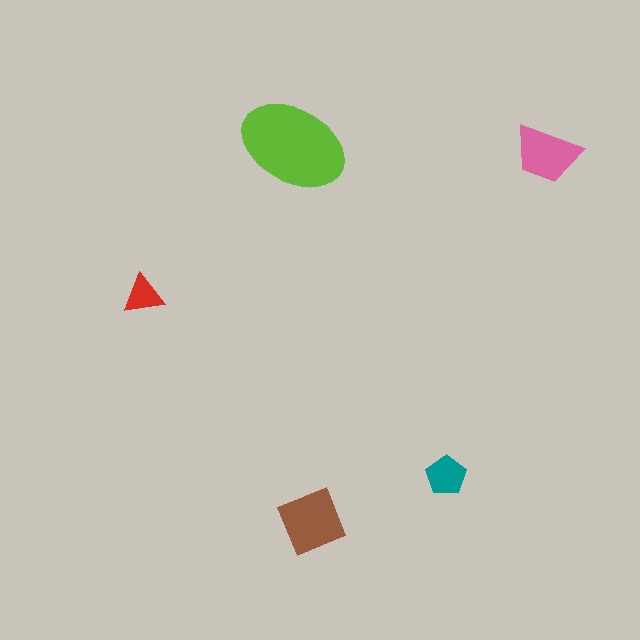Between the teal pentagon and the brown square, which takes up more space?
The brown square.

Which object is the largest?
The lime ellipse.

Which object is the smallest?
The red triangle.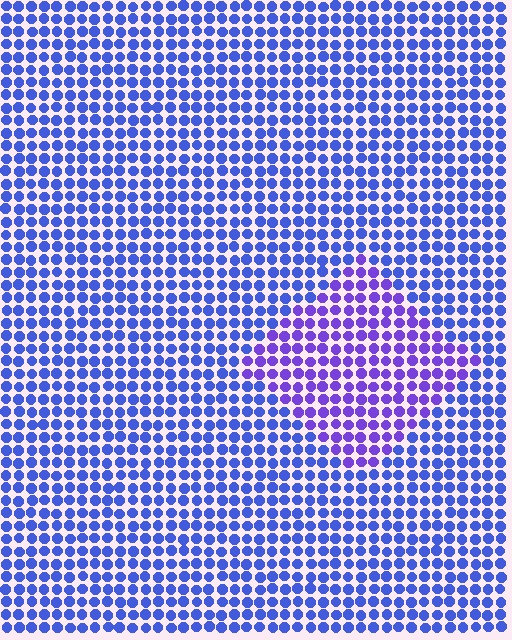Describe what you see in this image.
The image is filled with small blue elements in a uniform arrangement. A diamond-shaped region is visible where the elements are tinted to a slightly different hue, forming a subtle color boundary.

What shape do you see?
I see a diamond.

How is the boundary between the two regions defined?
The boundary is defined purely by a slight shift in hue (about 31 degrees). Spacing, size, and orientation are identical on both sides.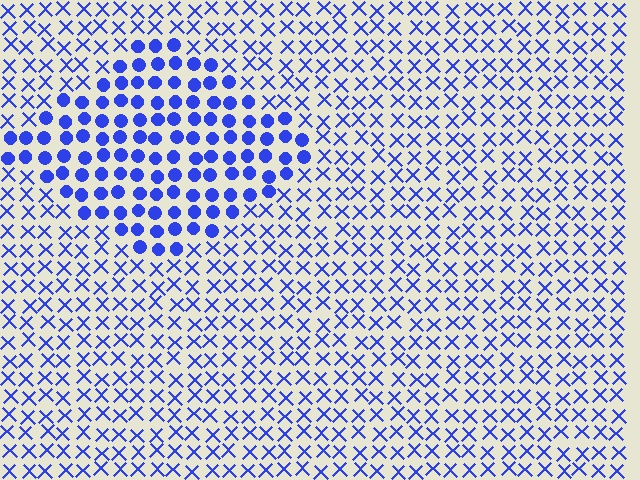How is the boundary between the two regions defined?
The boundary is defined by a change in element shape: circles inside vs. X marks outside. All elements share the same color and spacing.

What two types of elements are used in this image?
The image uses circles inside the diamond region and X marks outside it.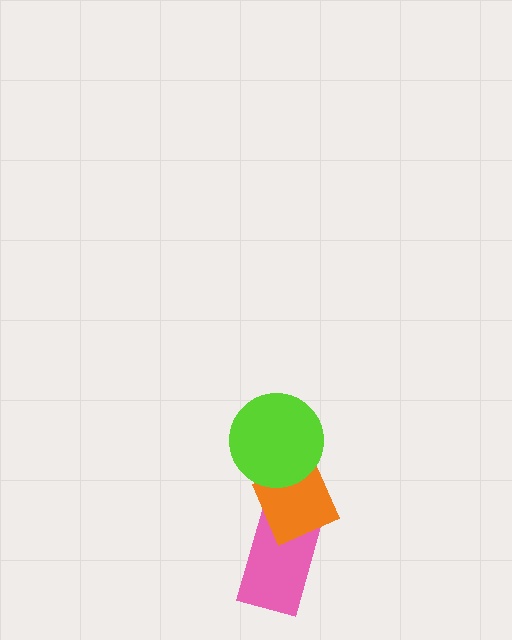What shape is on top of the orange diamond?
The lime circle is on top of the orange diamond.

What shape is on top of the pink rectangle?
The orange diamond is on top of the pink rectangle.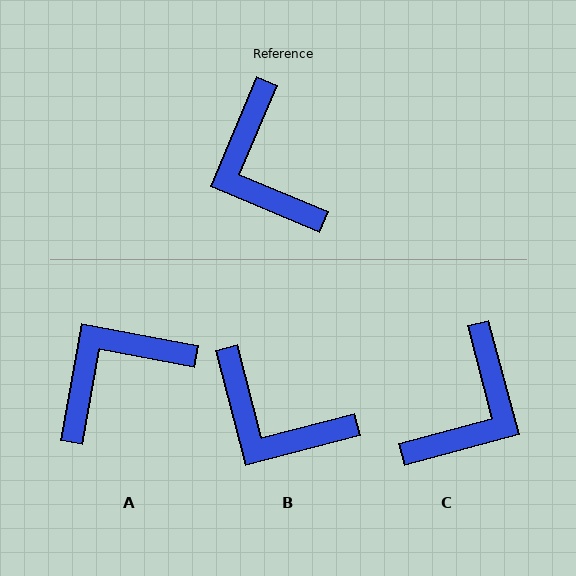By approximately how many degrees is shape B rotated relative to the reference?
Approximately 38 degrees counter-clockwise.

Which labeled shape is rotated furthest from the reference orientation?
C, about 128 degrees away.